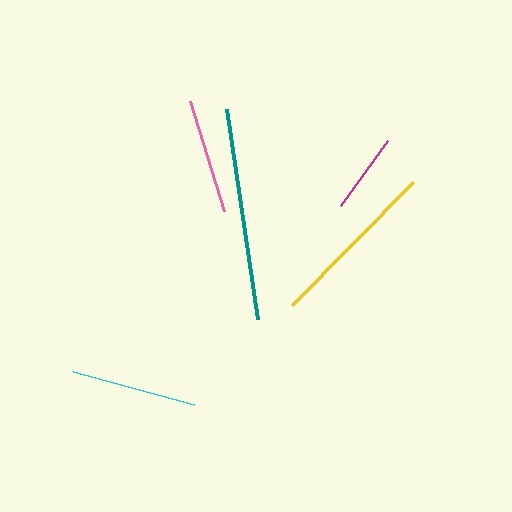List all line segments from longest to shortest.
From longest to shortest: teal, yellow, cyan, pink, magenta.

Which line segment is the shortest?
The magenta line is the shortest at approximately 80 pixels.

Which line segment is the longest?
The teal line is the longest at approximately 212 pixels.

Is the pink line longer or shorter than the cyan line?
The cyan line is longer than the pink line.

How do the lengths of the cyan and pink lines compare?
The cyan and pink lines are approximately the same length.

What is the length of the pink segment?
The pink segment is approximately 115 pixels long.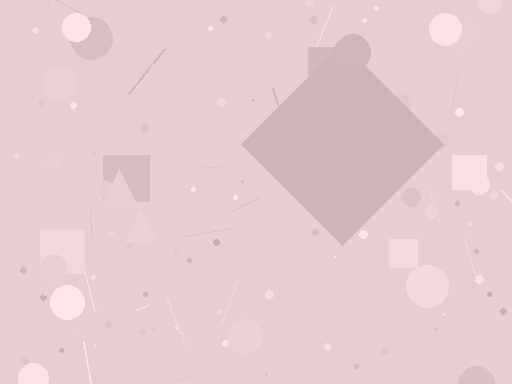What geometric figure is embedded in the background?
A diamond is embedded in the background.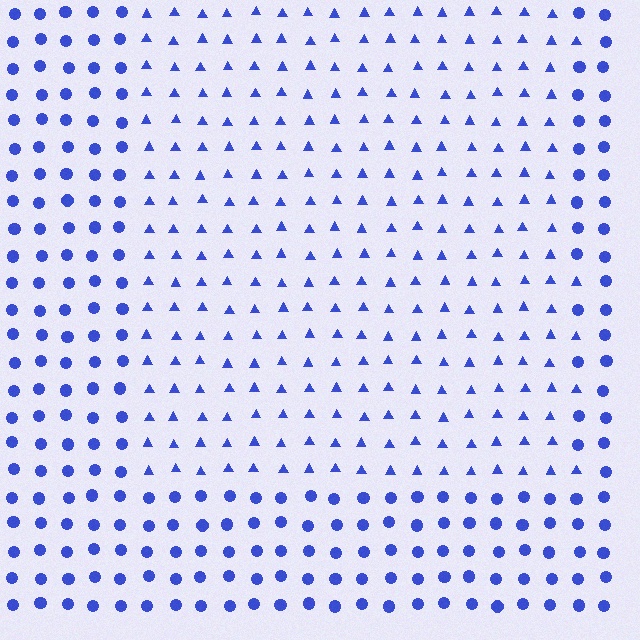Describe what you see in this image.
The image is filled with small blue elements arranged in a uniform grid. A rectangle-shaped region contains triangles, while the surrounding area contains circles. The boundary is defined purely by the change in element shape.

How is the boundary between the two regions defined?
The boundary is defined by a change in element shape: triangles inside vs. circles outside. All elements share the same color and spacing.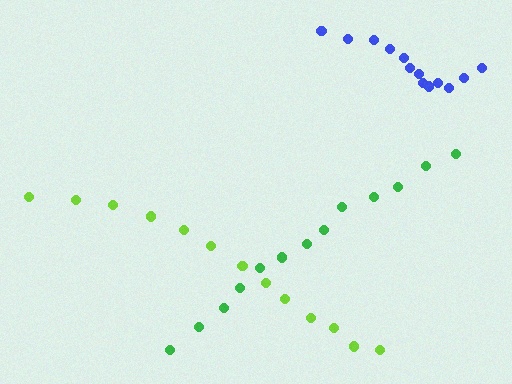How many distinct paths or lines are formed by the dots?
There are 3 distinct paths.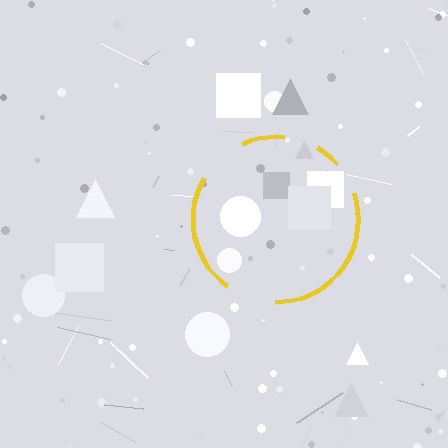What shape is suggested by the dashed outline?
The dashed outline suggests a circle.